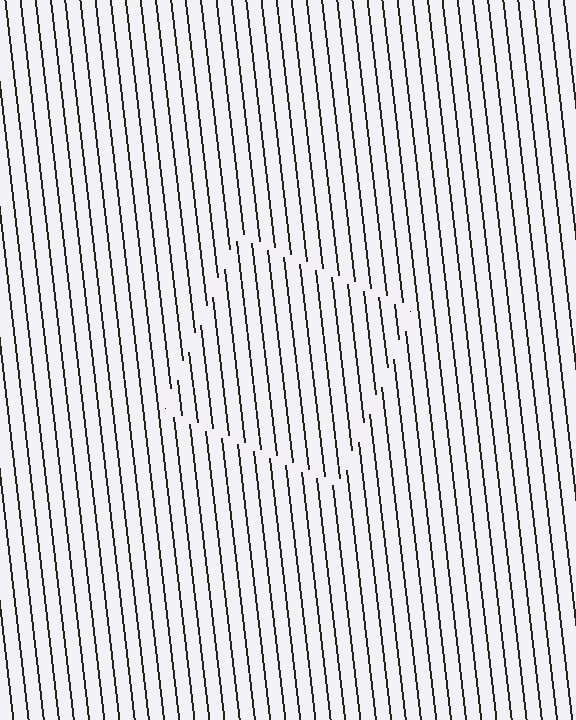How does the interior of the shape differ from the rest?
The interior of the shape contains the same grating, shifted by half a period — the contour is defined by the phase discontinuity where line-ends from the inner and outer gratings abut.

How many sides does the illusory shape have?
4 sides — the line-ends trace a square.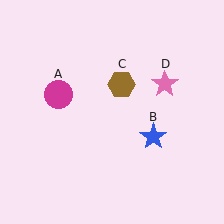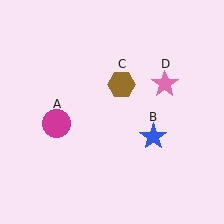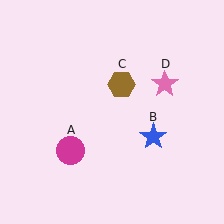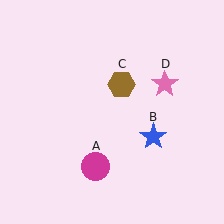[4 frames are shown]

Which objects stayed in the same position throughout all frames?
Blue star (object B) and brown hexagon (object C) and pink star (object D) remained stationary.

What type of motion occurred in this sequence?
The magenta circle (object A) rotated counterclockwise around the center of the scene.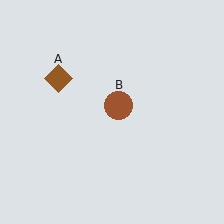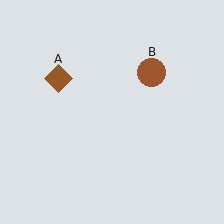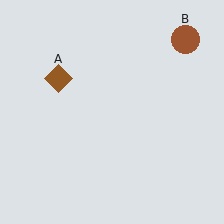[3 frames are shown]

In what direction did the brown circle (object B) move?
The brown circle (object B) moved up and to the right.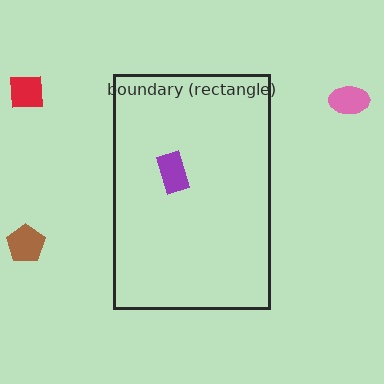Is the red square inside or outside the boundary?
Outside.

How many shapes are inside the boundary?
1 inside, 3 outside.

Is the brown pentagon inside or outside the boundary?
Outside.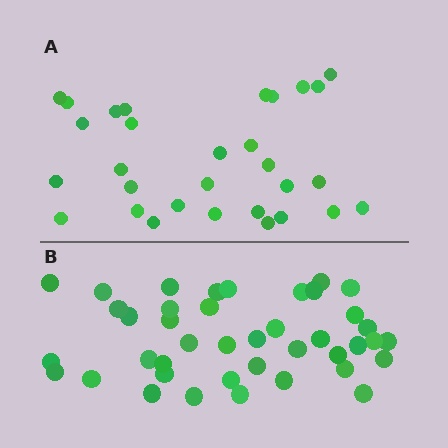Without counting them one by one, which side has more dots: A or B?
Region B (the bottom region) has more dots.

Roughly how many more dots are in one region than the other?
Region B has roughly 12 or so more dots than region A.